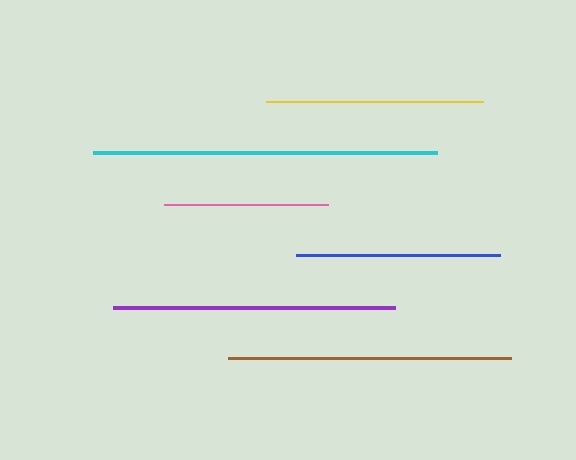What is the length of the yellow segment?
The yellow segment is approximately 217 pixels long.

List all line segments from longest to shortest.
From longest to shortest: cyan, brown, purple, yellow, blue, pink.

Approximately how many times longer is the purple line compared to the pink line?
The purple line is approximately 1.7 times the length of the pink line.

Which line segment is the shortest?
The pink line is the shortest at approximately 164 pixels.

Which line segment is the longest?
The cyan line is the longest at approximately 345 pixels.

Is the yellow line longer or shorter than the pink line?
The yellow line is longer than the pink line.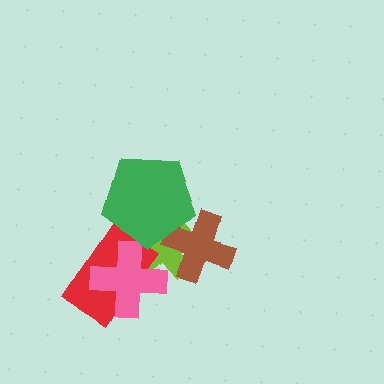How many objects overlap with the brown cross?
2 objects overlap with the brown cross.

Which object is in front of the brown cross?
The green pentagon is in front of the brown cross.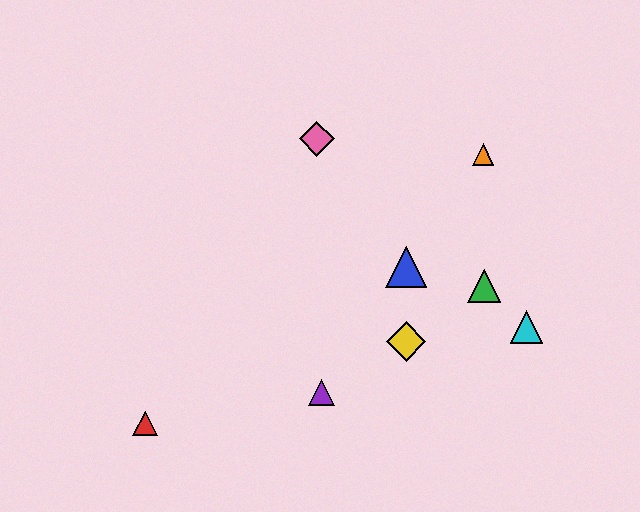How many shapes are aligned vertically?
2 shapes (the blue triangle, the yellow diamond) are aligned vertically.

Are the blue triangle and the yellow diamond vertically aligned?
Yes, both are at x≈406.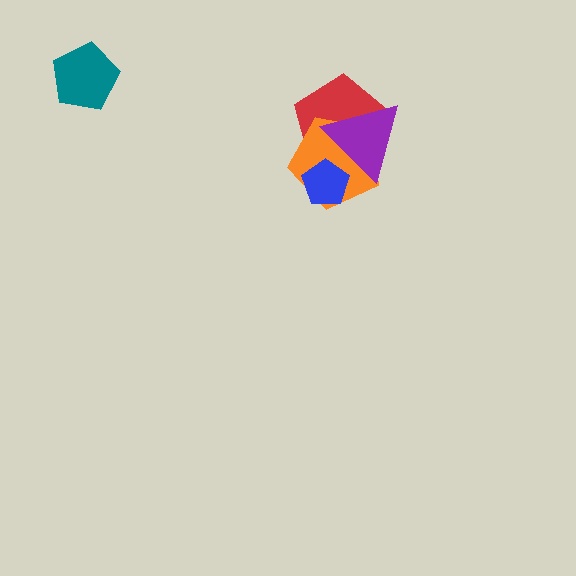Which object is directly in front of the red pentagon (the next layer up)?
The orange pentagon is directly in front of the red pentagon.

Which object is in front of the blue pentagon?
The purple triangle is in front of the blue pentagon.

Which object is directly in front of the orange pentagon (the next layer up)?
The blue pentagon is directly in front of the orange pentagon.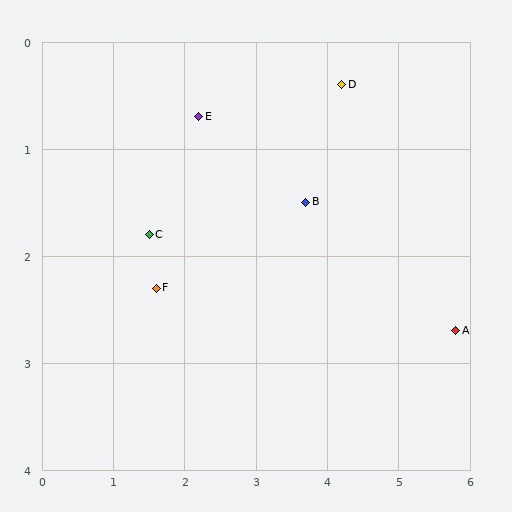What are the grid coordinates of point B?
Point B is at approximately (3.7, 1.5).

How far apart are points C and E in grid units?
Points C and E are about 1.3 grid units apart.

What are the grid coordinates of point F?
Point F is at approximately (1.6, 2.3).